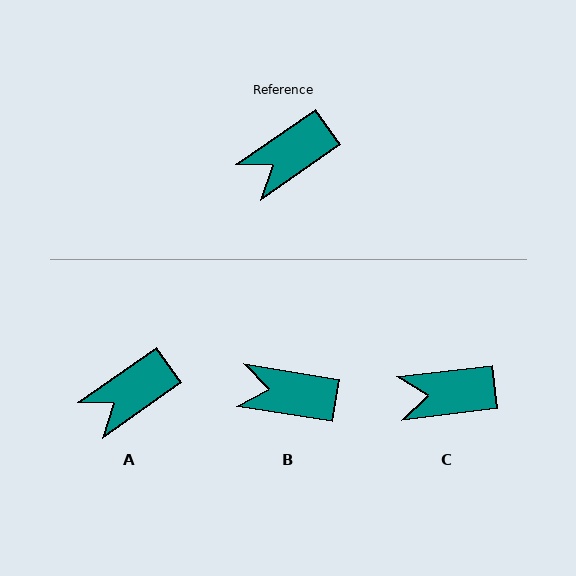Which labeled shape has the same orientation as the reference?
A.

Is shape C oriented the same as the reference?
No, it is off by about 28 degrees.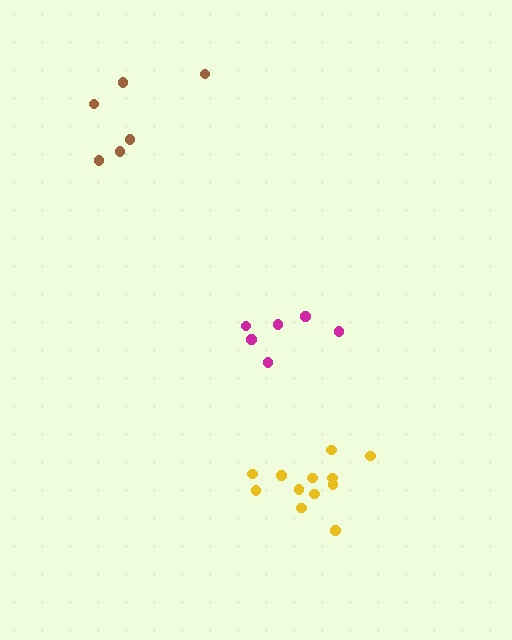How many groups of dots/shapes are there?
There are 3 groups.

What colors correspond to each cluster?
The clusters are colored: yellow, magenta, brown.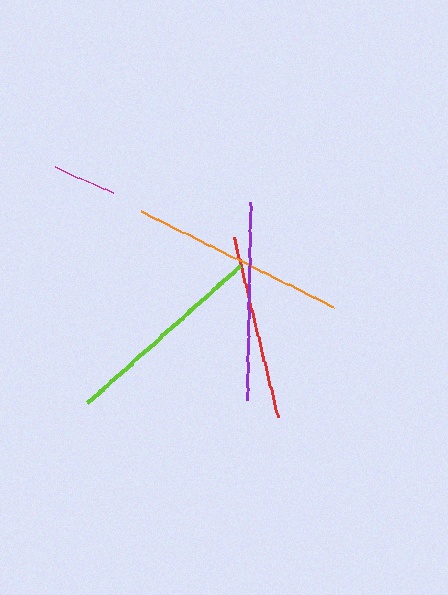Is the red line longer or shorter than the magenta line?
The red line is longer than the magenta line.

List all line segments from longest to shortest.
From longest to shortest: orange, lime, purple, red, magenta.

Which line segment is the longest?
The orange line is the longest at approximately 215 pixels.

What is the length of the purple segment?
The purple segment is approximately 198 pixels long.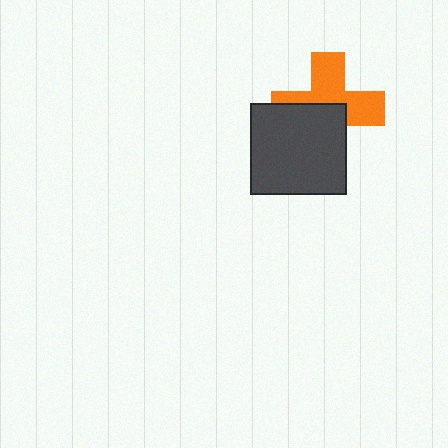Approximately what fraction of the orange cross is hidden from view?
Roughly 46% of the orange cross is hidden behind the dark gray rectangle.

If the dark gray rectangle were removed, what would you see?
You would see the complete orange cross.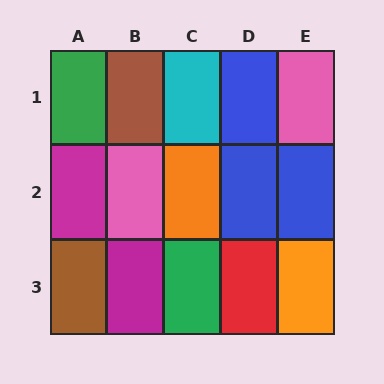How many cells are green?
2 cells are green.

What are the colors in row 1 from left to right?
Green, brown, cyan, blue, pink.